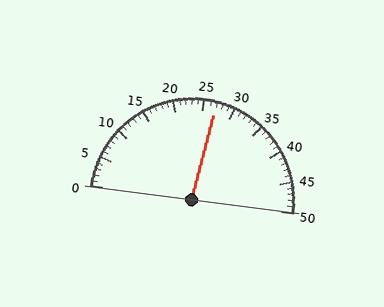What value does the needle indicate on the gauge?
The needle indicates approximately 27.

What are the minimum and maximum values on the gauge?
The gauge ranges from 0 to 50.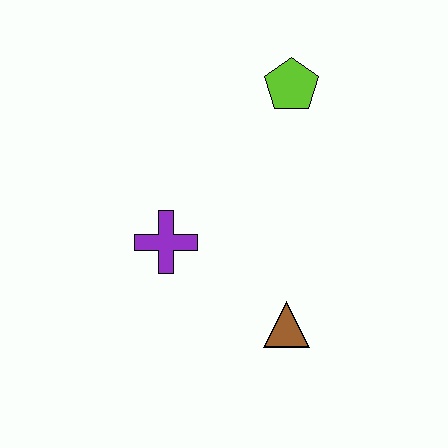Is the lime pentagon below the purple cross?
No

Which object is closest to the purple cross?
The brown triangle is closest to the purple cross.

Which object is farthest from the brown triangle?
The lime pentagon is farthest from the brown triangle.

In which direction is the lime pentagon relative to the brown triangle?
The lime pentagon is above the brown triangle.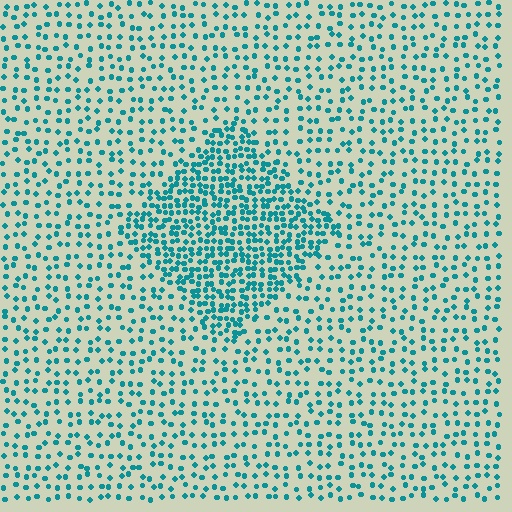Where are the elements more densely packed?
The elements are more densely packed inside the diamond boundary.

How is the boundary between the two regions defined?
The boundary is defined by a change in element density (approximately 2.2x ratio). All elements are the same color, size, and shape.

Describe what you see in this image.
The image contains small teal elements arranged at two different densities. A diamond-shaped region is visible where the elements are more densely packed than the surrounding area.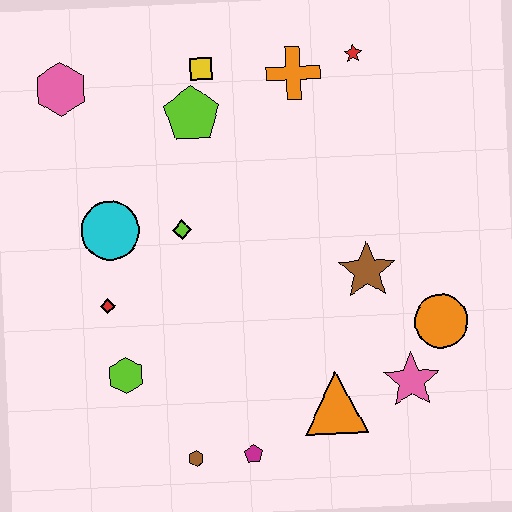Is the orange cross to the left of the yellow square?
No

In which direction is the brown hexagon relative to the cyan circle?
The brown hexagon is below the cyan circle.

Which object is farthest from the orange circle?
The pink hexagon is farthest from the orange circle.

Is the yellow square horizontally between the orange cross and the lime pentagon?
Yes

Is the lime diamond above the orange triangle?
Yes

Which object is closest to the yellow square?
The lime pentagon is closest to the yellow square.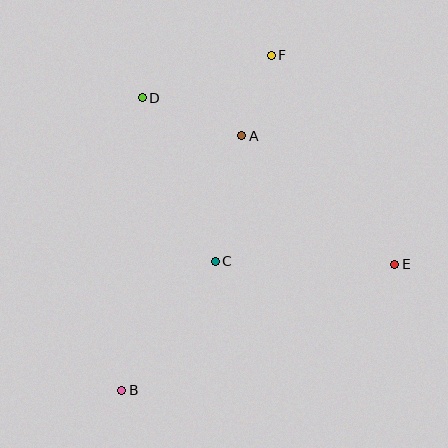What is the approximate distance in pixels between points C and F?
The distance between C and F is approximately 214 pixels.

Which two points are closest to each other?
Points A and F are closest to each other.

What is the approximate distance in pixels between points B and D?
The distance between B and D is approximately 293 pixels.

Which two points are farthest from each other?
Points B and F are farthest from each other.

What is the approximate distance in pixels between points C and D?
The distance between C and D is approximately 179 pixels.